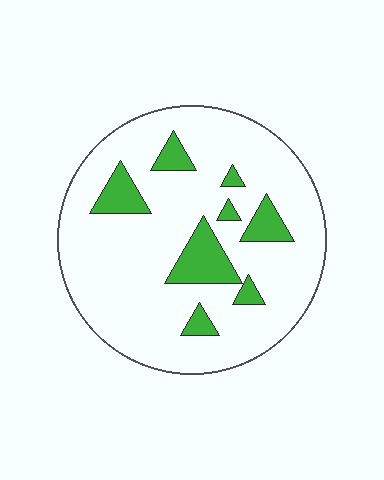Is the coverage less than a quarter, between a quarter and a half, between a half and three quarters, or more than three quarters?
Less than a quarter.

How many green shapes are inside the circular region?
8.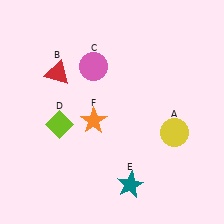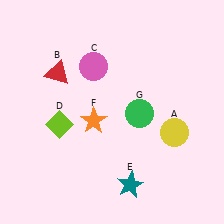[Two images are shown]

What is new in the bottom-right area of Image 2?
A green circle (G) was added in the bottom-right area of Image 2.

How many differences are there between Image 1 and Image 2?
There is 1 difference between the two images.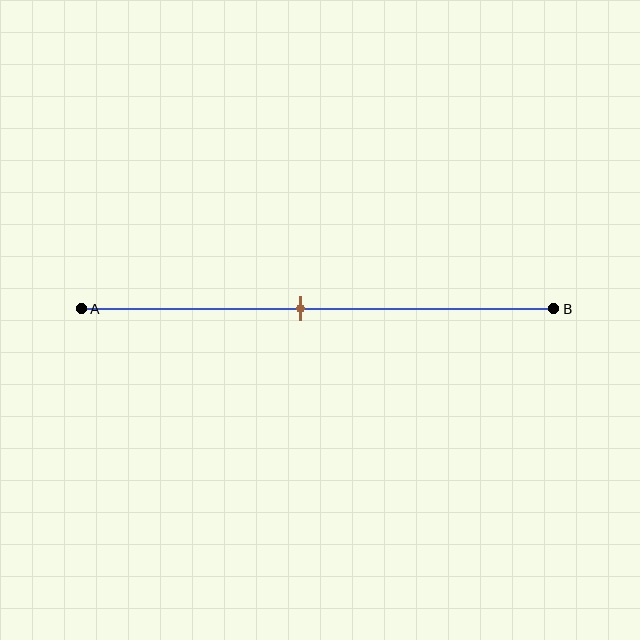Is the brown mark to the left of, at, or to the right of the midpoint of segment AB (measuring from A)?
The brown mark is to the left of the midpoint of segment AB.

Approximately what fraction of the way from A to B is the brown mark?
The brown mark is approximately 45% of the way from A to B.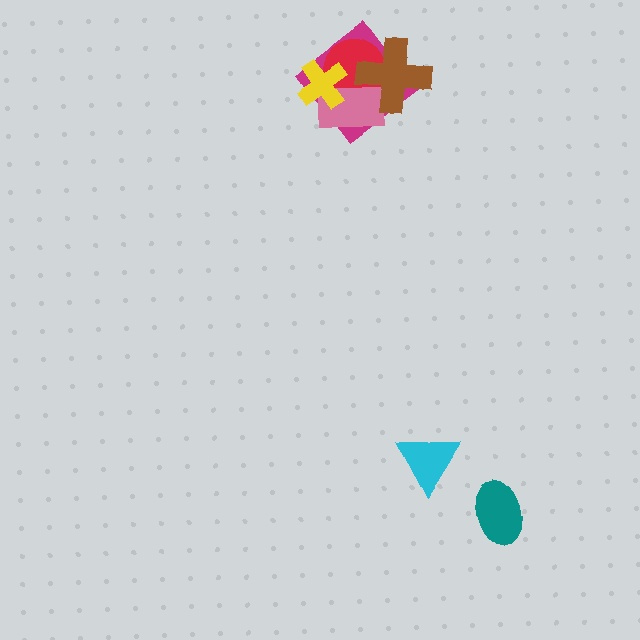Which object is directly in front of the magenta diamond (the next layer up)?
The red circle is directly in front of the magenta diamond.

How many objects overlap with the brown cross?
3 objects overlap with the brown cross.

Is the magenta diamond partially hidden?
Yes, it is partially covered by another shape.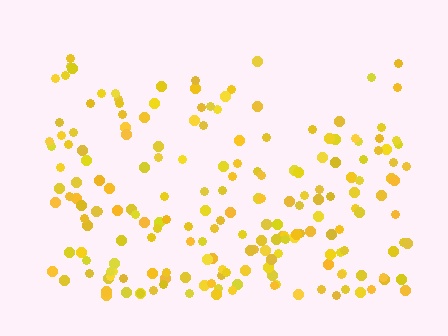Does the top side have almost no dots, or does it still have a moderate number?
Still a moderate number, just noticeably fewer than the bottom.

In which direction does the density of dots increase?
From top to bottom, with the bottom side densest.